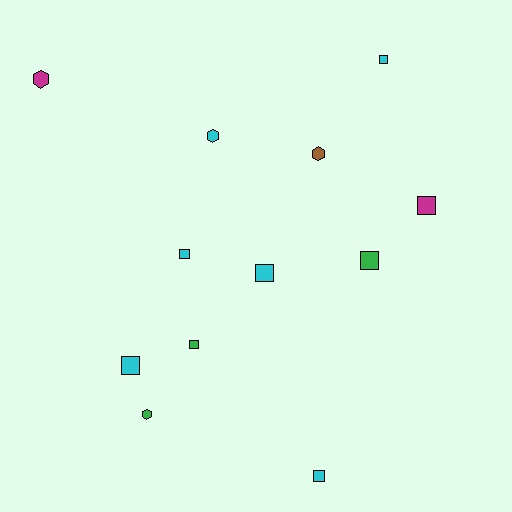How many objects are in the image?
There are 12 objects.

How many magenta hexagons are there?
There is 1 magenta hexagon.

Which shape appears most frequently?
Square, with 8 objects.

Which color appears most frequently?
Cyan, with 6 objects.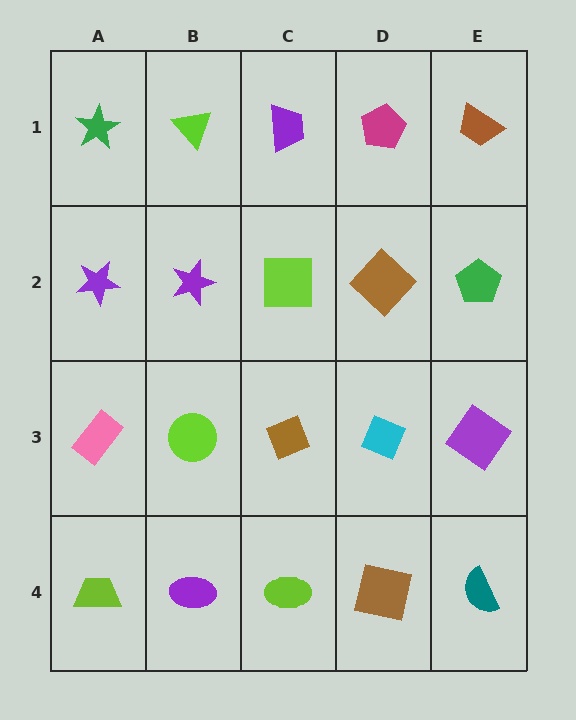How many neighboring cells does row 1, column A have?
2.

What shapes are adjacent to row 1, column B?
A purple star (row 2, column B), a green star (row 1, column A), a purple trapezoid (row 1, column C).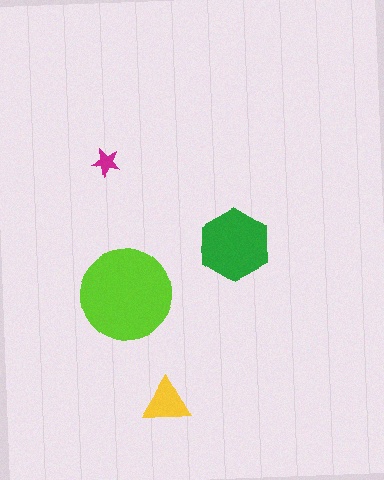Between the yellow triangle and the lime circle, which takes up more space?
The lime circle.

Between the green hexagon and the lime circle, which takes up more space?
The lime circle.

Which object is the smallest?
The magenta star.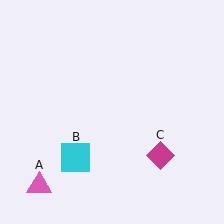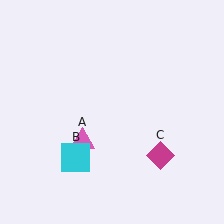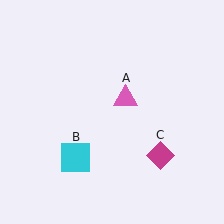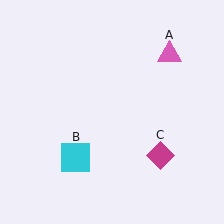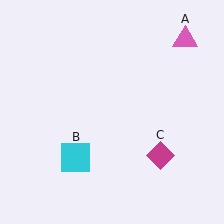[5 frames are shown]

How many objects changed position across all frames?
1 object changed position: pink triangle (object A).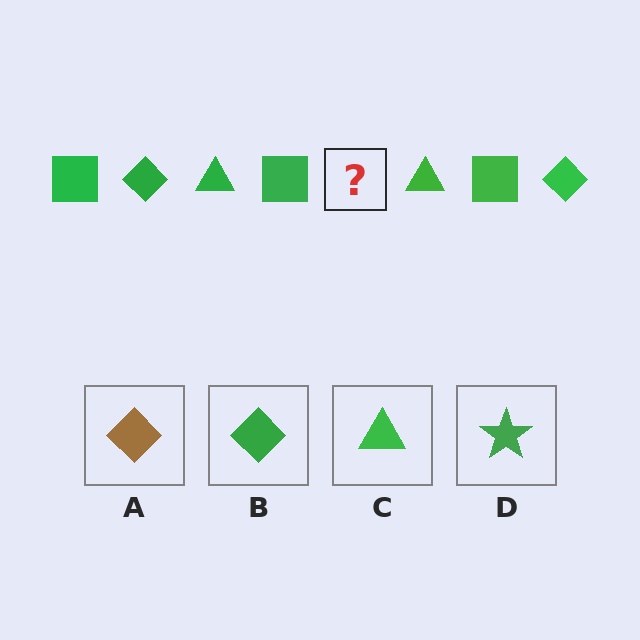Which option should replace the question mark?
Option B.